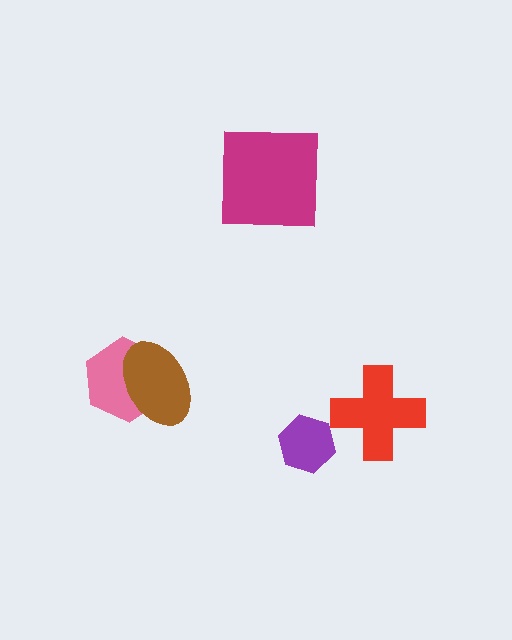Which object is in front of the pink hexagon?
The brown ellipse is in front of the pink hexagon.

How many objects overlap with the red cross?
0 objects overlap with the red cross.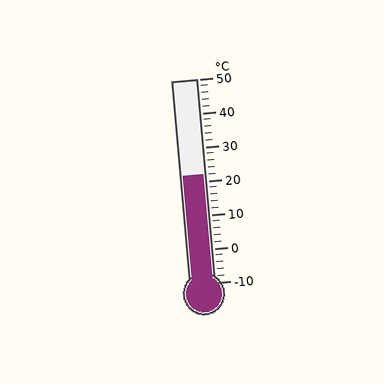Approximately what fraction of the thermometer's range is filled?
The thermometer is filled to approximately 55% of its range.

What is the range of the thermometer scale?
The thermometer scale ranges from -10°C to 50°C.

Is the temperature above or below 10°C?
The temperature is above 10°C.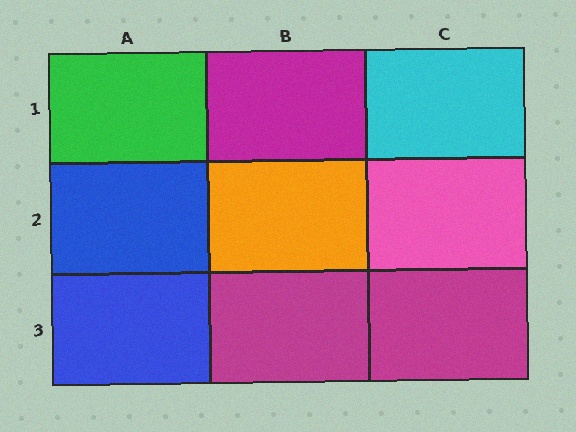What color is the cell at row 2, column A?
Blue.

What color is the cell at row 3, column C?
Magenta.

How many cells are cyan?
1 cell is cyan.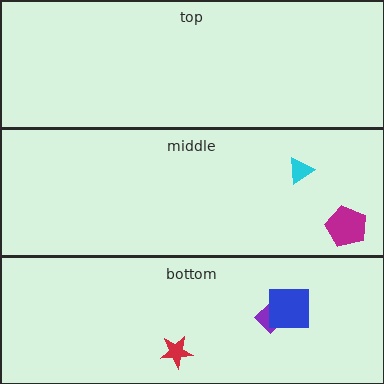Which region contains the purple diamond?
The bottom region.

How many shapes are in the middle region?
2.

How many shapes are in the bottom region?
3.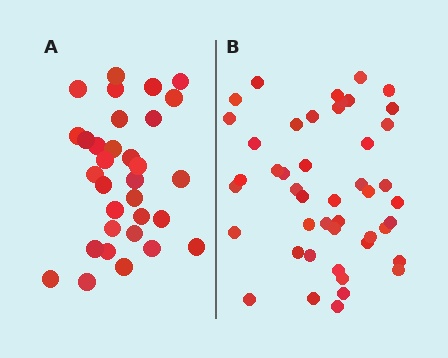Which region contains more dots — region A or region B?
Region B (the right region) has more dots.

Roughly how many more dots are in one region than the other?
Region B has approximately 15 more dots than region A.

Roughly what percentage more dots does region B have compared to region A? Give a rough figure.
About 45% more.